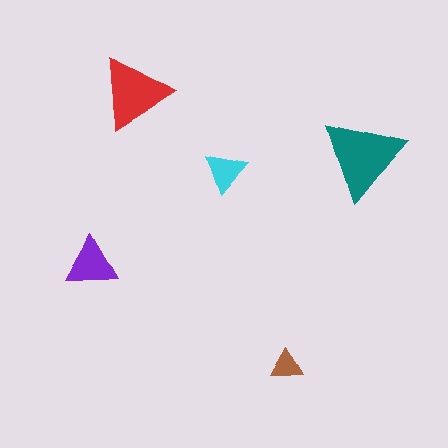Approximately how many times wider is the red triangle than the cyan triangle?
About 1.5 times wider.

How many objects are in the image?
There are 5 objects in the image.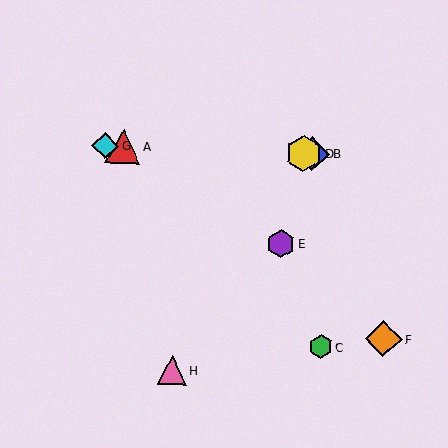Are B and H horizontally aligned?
No, B is at y≈154 and H is at y≈370.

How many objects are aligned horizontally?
4 objects (A, B, D, G) are aligned horizontally.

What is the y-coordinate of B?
Object B is at y≈154.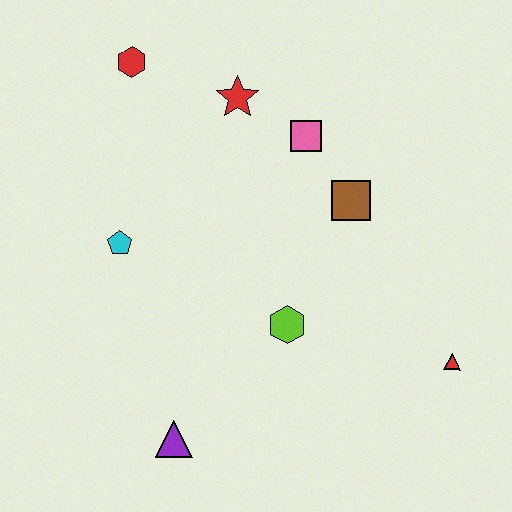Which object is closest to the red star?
The pink square is closest to the red star.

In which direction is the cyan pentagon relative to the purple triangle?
The cyan pentagon is above the purple triangle.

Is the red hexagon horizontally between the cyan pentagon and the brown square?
Yes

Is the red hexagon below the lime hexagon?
No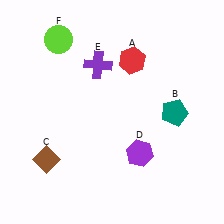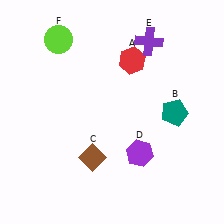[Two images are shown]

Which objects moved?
The objects that moved are: the brown diamond (C), the purple cross (E).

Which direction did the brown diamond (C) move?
The brown diamond (C) moved right.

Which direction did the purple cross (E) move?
The purple cross (E) moved right.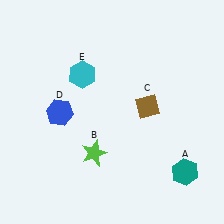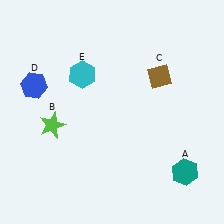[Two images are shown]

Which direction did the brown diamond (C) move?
The brown diamond (C) moved up.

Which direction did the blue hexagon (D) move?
The blue hexagon (D) moved up.